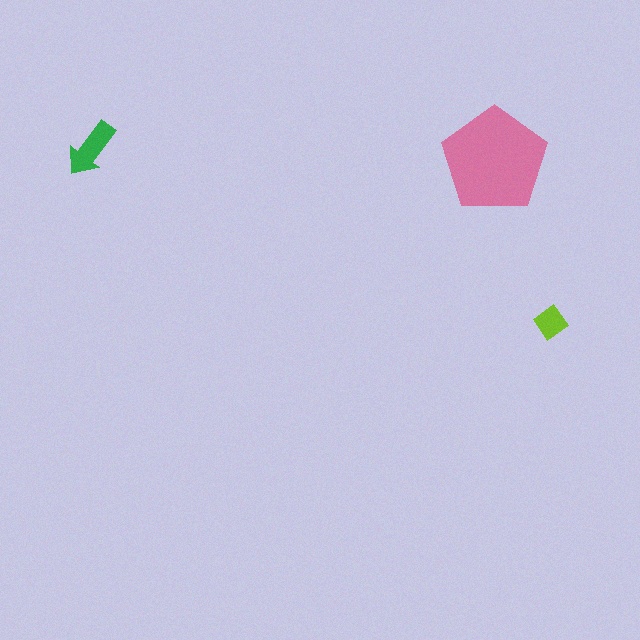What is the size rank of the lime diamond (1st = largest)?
3rd.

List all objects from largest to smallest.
The pink pentagon, the green arrow, the lime diamond.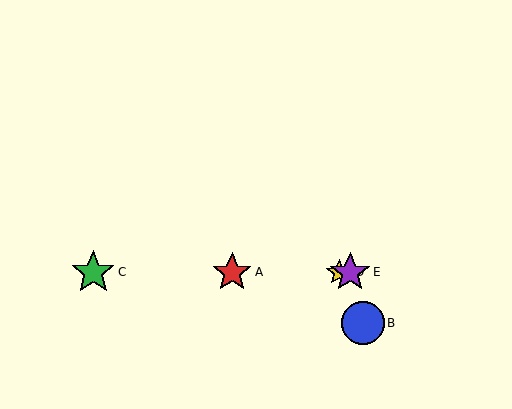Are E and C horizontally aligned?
Yes, both are at y≈273.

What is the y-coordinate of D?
Object D is at y≈272.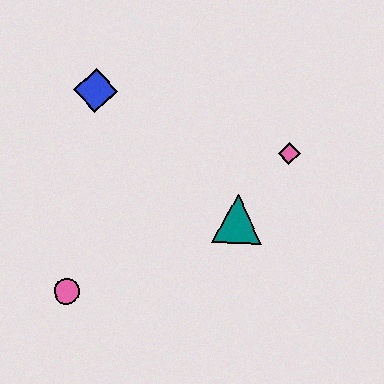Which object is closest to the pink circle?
The teal triangle is closest to the pink circle.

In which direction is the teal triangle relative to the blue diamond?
The teal triangle is to the right of the blue diamond.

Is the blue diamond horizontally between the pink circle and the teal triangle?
Yes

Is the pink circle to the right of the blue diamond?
No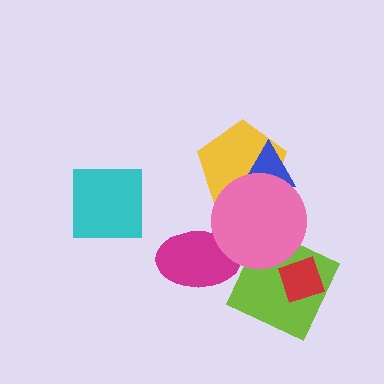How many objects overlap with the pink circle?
4 objects overlap with the pink circle.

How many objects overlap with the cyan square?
0 objects overlap with the cyan square.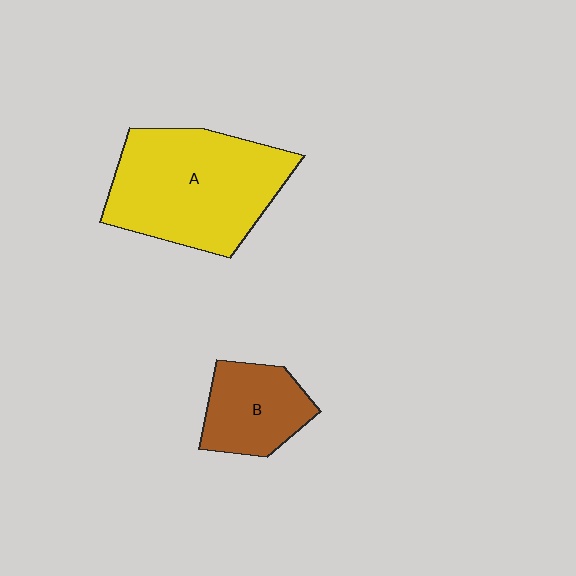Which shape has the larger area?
Shape A (yellow).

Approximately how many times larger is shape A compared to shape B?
Approximately 2.1 times.